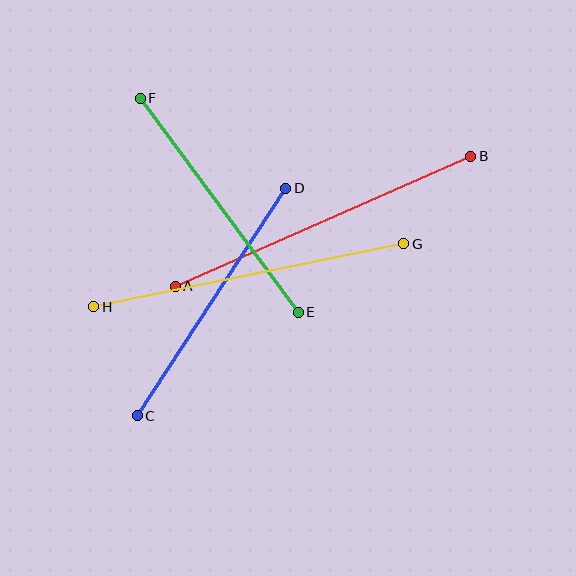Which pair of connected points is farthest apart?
Points A and B are farthest apart.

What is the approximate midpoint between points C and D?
The midpoint is at approximately (211, 302) pixels.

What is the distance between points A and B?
The distance is approximately 323 pixels.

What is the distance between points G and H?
The distance is approximately 317 pixels.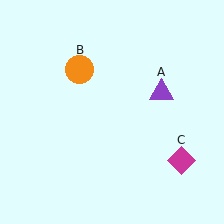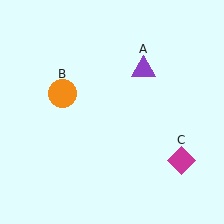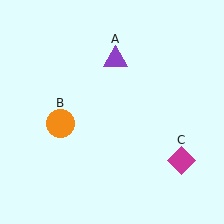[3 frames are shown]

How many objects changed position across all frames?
2 objects changed position: purple triangle (object A), orange circle (object B).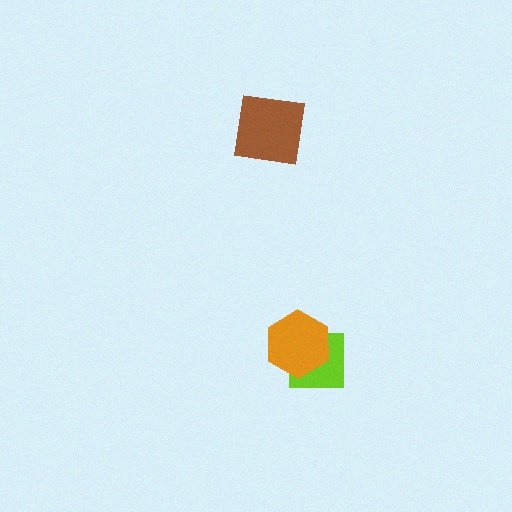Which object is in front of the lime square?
The orange hexagon is in front of the lime square.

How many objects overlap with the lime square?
1 object overlaps with the lime square.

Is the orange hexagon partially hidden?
No, no other shape covers it.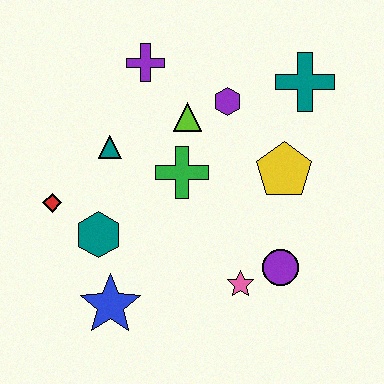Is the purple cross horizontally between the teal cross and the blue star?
Yes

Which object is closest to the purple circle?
The pink star is closest to the purple circle.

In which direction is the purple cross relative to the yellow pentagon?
The purple cross is to the left of the yellow pentagon.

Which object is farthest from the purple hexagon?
The blue star is farthest from the purple hexagon.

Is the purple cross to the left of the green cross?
Yes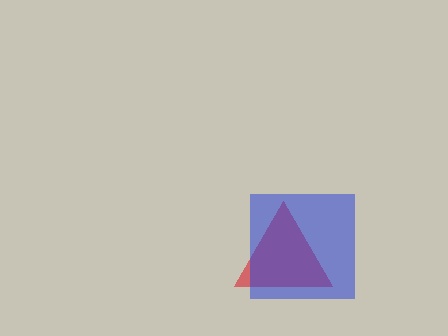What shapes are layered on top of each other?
The layered shapes are: a red triangle, a blue square.